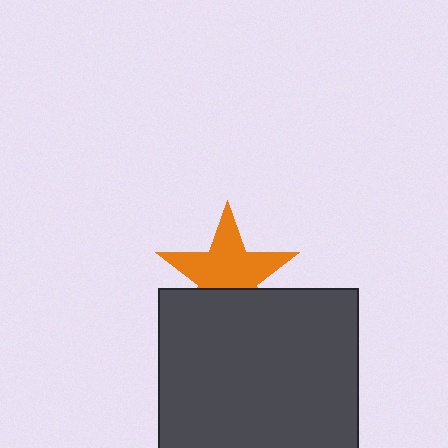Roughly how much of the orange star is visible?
Most of it is visible (roughly 66%).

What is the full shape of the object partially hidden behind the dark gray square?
The partially hidden object is an orange star.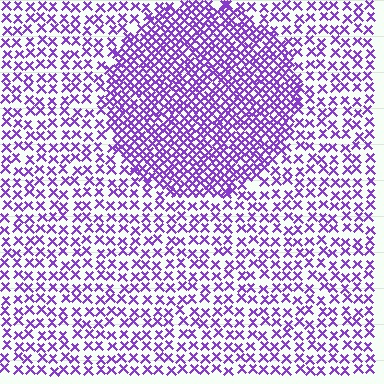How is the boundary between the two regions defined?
The boundary is defined by a change in element density (approximately 2.1x ratio). All elements are the same color, size, and shape.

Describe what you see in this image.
The image contains small purple elements arranged at two different densities. A circle-shaped region is visible where the elements are more densely packed than the surrounding area.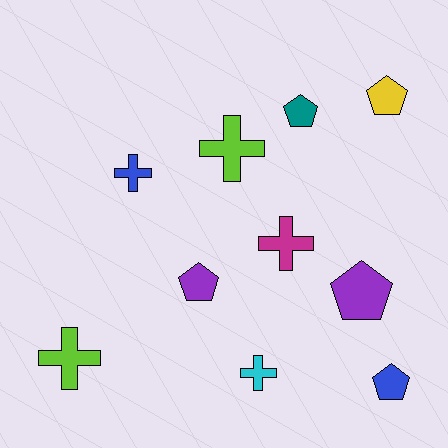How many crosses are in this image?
There are 5 crosses.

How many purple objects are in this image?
There are 2 purple objects.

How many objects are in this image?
There are 10 objects.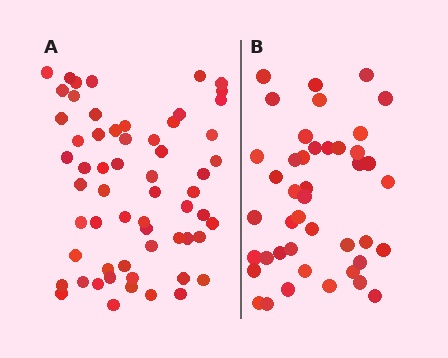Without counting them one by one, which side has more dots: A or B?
Region A (the left region) has more dots.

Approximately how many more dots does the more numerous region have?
Region A has approximately 15 more dots than region B.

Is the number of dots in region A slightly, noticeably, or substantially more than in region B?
Region A has noticeably more, but not dramatically so. The ratio is roughly 1.4 to 1.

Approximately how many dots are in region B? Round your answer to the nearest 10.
About 40 dots. (The exact count is 43, which rounds to 40.)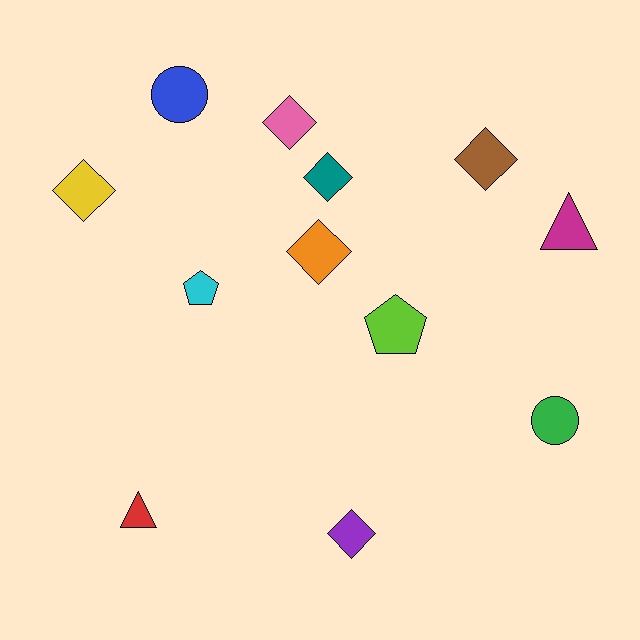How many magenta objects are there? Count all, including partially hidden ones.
There is 1 magenta object.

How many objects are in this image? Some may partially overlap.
There are 12 objects.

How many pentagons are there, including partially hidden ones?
There are 2 pentagons.